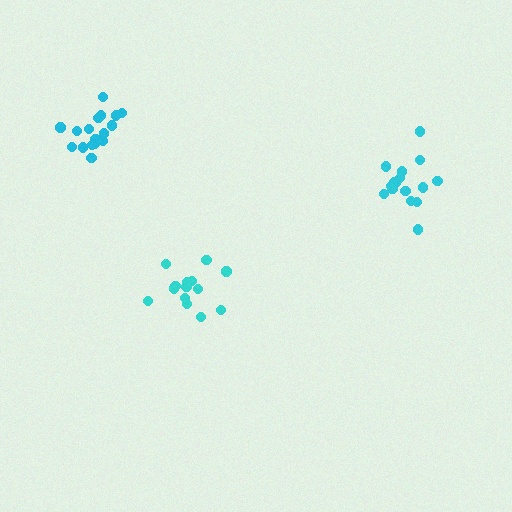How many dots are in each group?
Group 1: 16 dots, Group 2: 14 dots, Group 3: 17 dots (47 total).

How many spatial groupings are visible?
There are 3 spatial groupings.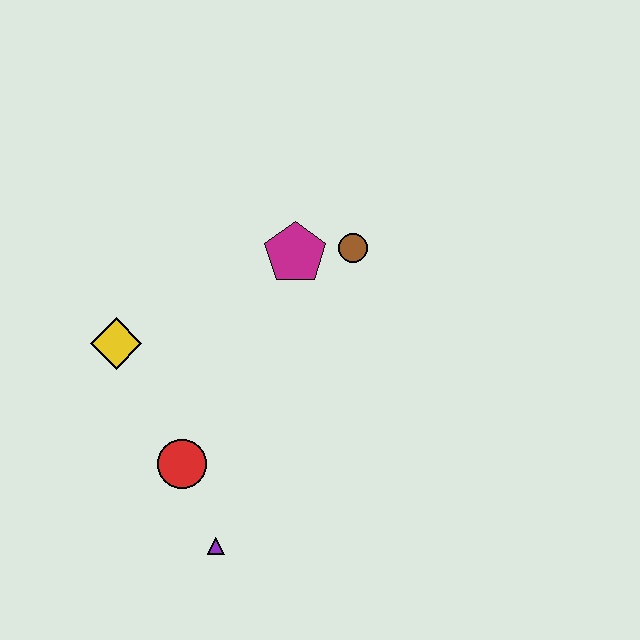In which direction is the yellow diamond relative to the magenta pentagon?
The yellow diamond is to the left of the magenta pentagon.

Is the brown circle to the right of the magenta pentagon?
Yes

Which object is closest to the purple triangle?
The red circle is closest to the purple triangle.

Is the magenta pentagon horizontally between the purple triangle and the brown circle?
Yes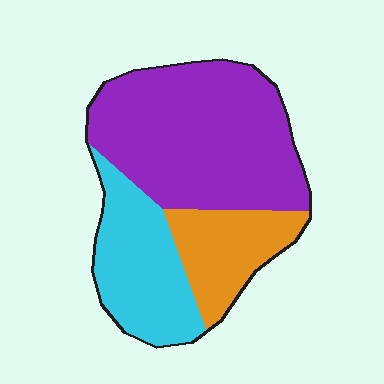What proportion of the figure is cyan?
Cyan covers about 25% of the figure.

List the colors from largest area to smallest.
From largest to smallest: purple, cyan, orange.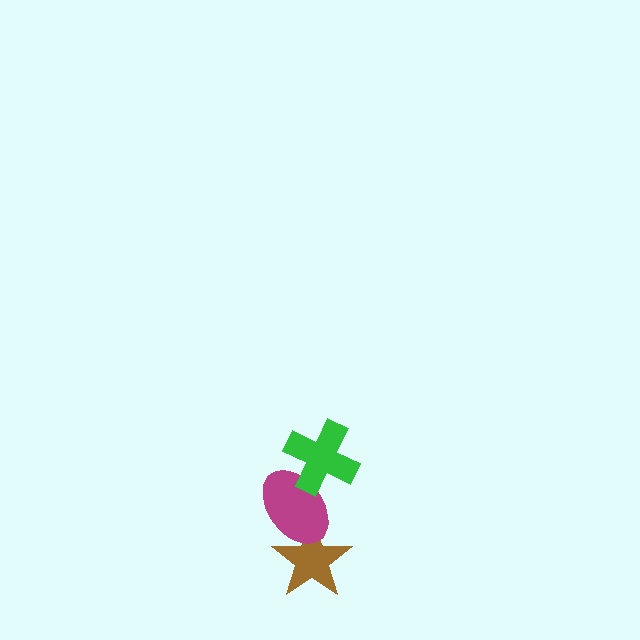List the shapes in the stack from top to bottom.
From top to bottom: the green cross, the magenta ellipse, the brown star.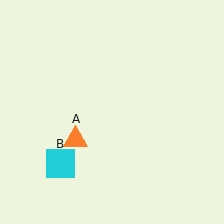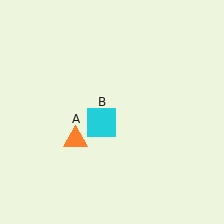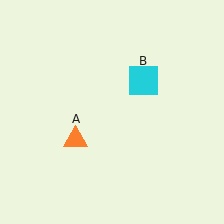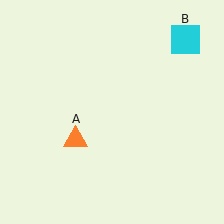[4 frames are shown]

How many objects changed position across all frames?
1 object changed position: cyan square (object B).